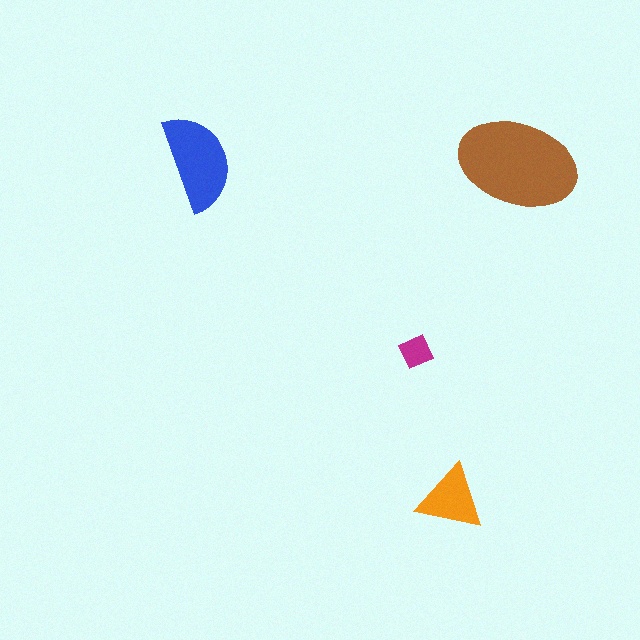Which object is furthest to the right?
The brown ellipse is rightmost.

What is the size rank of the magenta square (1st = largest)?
4th.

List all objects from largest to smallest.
The brown ellipse, the blue semicircle, the orange triangle, the magenta square.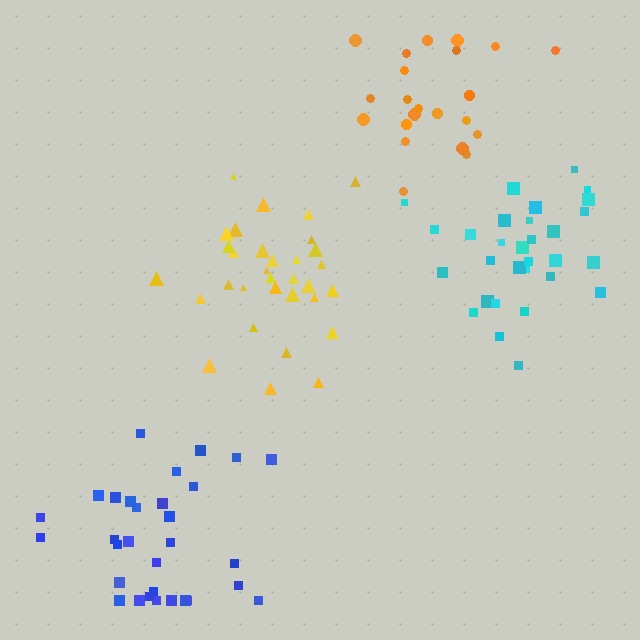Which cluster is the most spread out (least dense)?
Orange.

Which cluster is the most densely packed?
Cyan.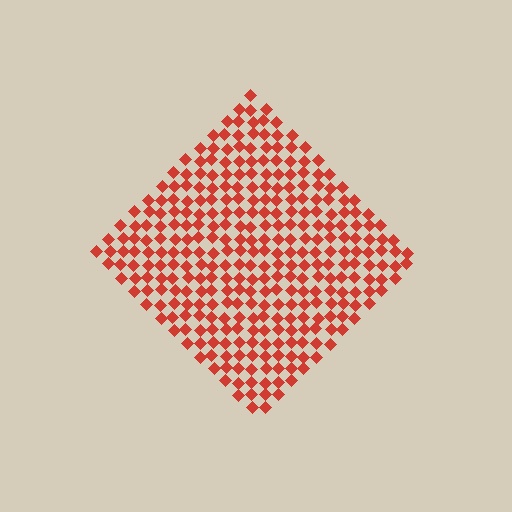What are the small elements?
The small elements are diamonds.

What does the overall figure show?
The overall figure shows a diamond.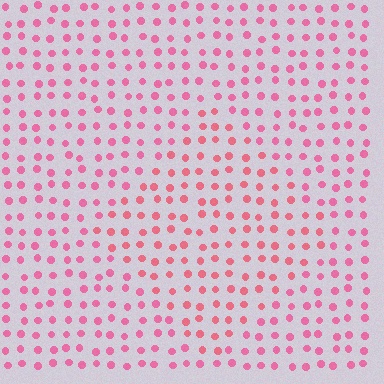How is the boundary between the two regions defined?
The boundary is defined purely by a slight shift in hue (about 16 degrees). Spacing, size, and orientation are identical on both sides.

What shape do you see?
I see a diamond.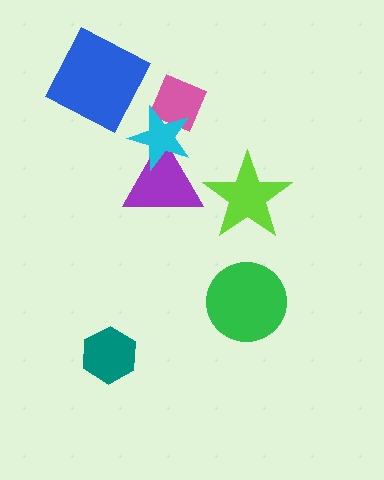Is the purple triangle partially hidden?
Yes, it is partially covered by another shape.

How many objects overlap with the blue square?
0 objects overlap with the blue square.